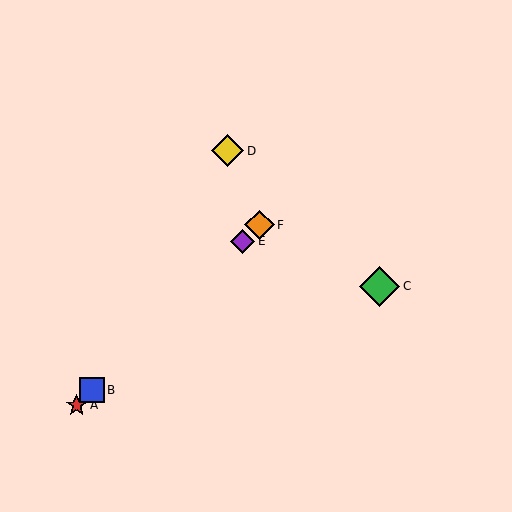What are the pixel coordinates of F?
Object F is at (259, 225).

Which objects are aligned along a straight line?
Objects A, B, E, F are aligned along a straight line.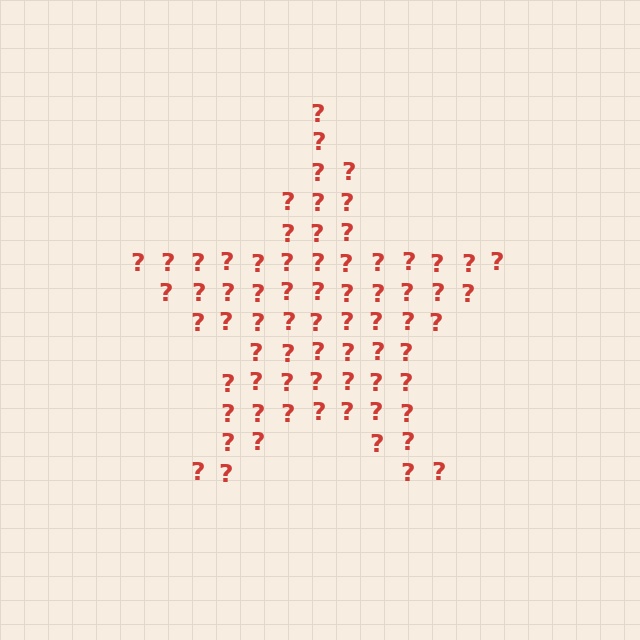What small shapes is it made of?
It is made of small question marks.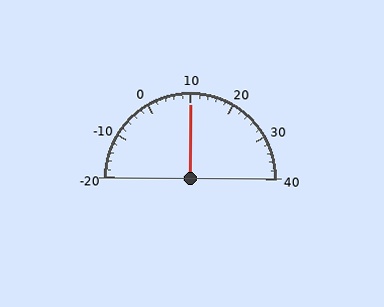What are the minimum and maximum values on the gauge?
The gauge ranges from -20 to 40.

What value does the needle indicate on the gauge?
The needle indicates approximately 10.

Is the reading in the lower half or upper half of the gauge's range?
The reading is in the upper half of the range (-20 to 40).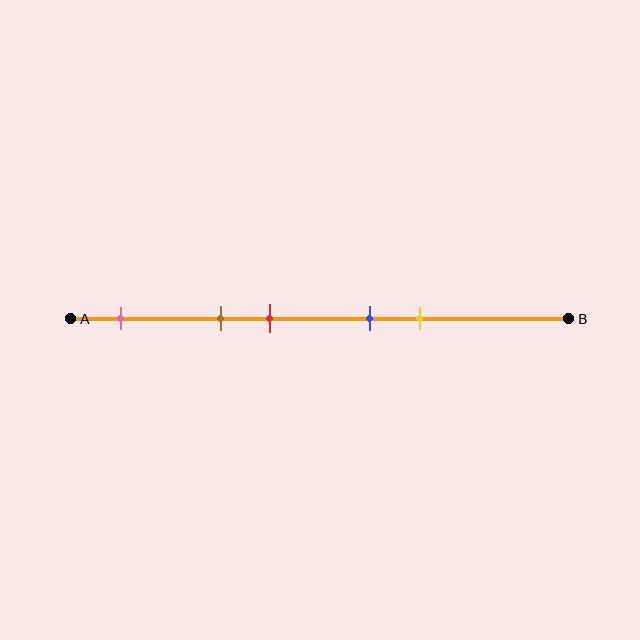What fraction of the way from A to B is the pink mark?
The pink mark is approximately 10% (0.1) of the way from A to B.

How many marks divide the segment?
There are 5 marks dividing the segment.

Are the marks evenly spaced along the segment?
No, the marks are not evenly spaced.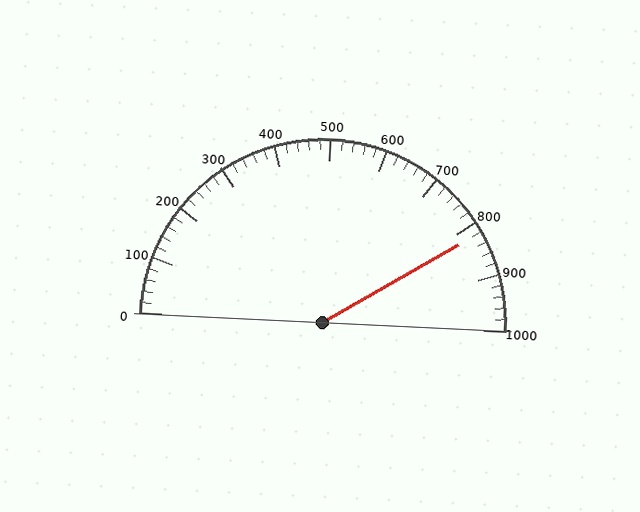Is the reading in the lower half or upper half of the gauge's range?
The reading is in the upper half of the range (0 to 1000).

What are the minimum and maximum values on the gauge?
The gauge ranges from 0 to 1000.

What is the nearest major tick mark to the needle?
The nearest major tick mark is 800.